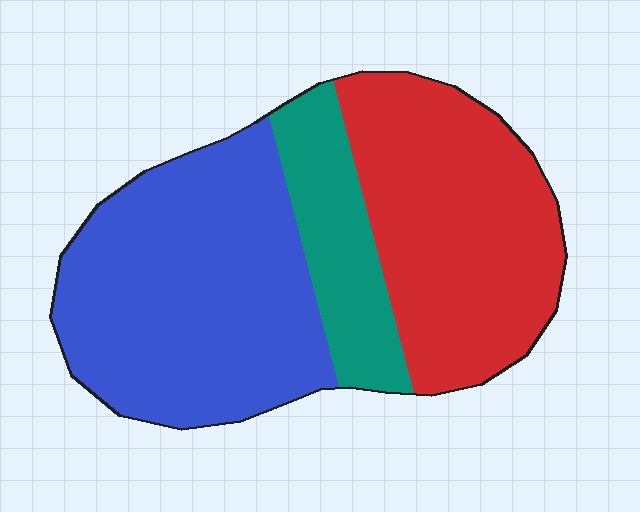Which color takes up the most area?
Blue, at roughly 45%.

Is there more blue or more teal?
Blue.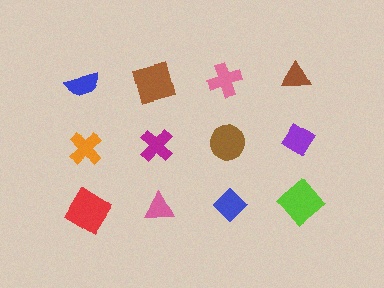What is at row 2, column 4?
A purple diamond.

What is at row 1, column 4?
A brown triangle.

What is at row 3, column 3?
A blue diamond.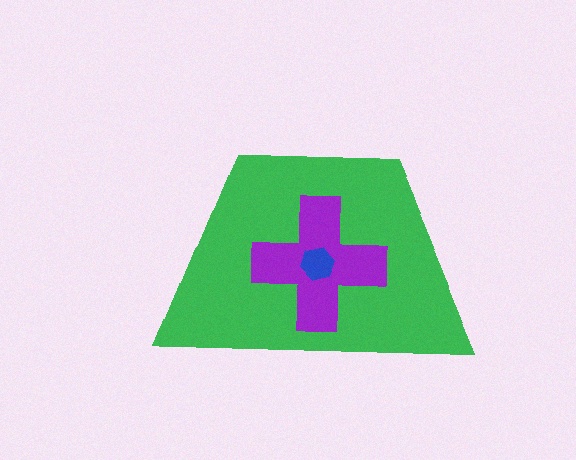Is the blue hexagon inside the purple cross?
Yes.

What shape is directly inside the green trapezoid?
The purple cross.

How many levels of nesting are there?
3.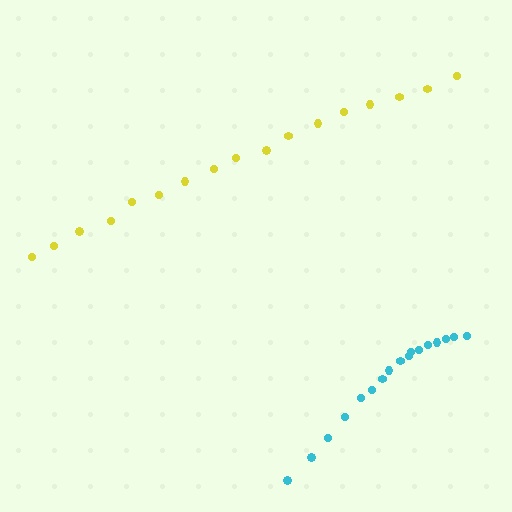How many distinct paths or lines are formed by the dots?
There are 2 distinct paths.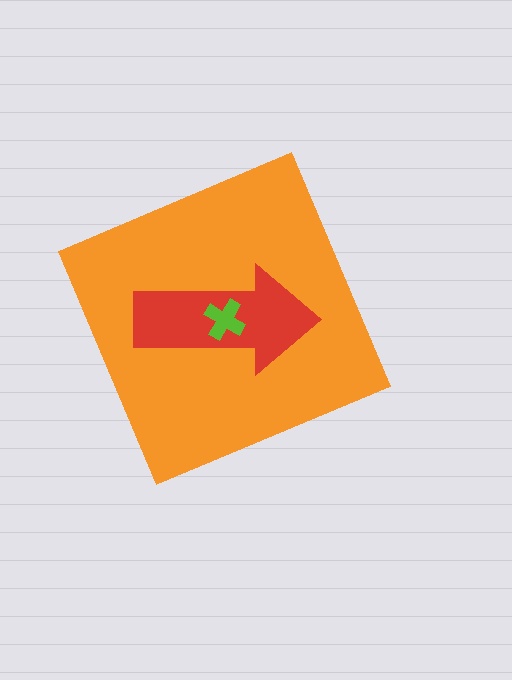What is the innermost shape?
The lime cross.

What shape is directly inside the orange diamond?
The red arrow.